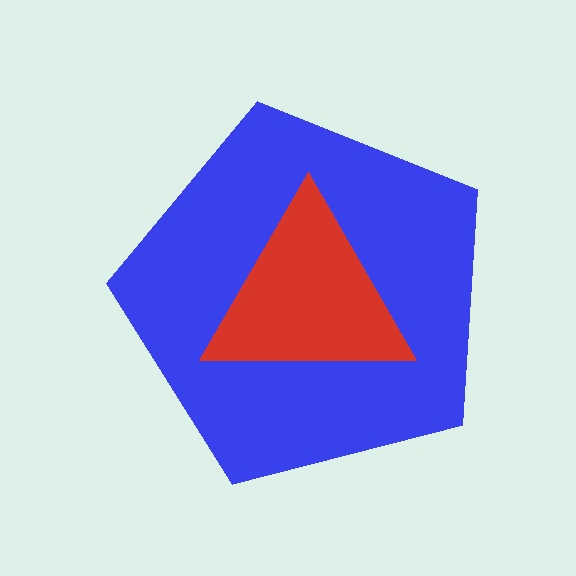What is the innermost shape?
The red triangle.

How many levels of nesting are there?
2.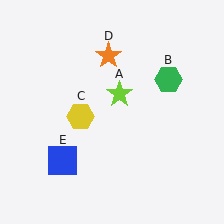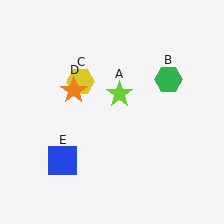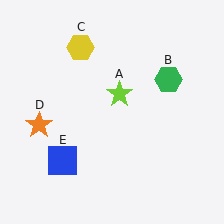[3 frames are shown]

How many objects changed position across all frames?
2 objects changed position: yellow hexagon (object C), orange star (object D).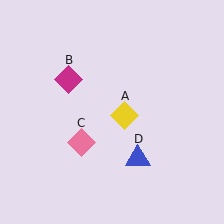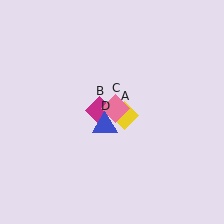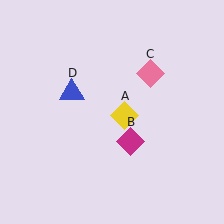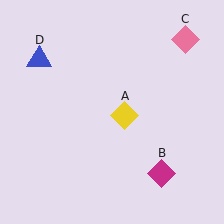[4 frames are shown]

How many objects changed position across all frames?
3 objects changed position: magenta diamond (object B), pink diamond (object C), blue triangle (object D).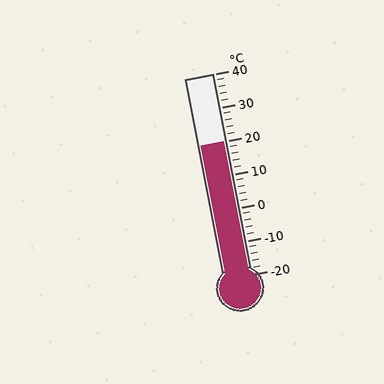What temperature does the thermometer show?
The thermometer shows approximately 20°C.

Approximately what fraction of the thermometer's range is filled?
The thermometer is filled to approximately 65% of its range.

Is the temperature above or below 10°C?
The temperature is above 10°C.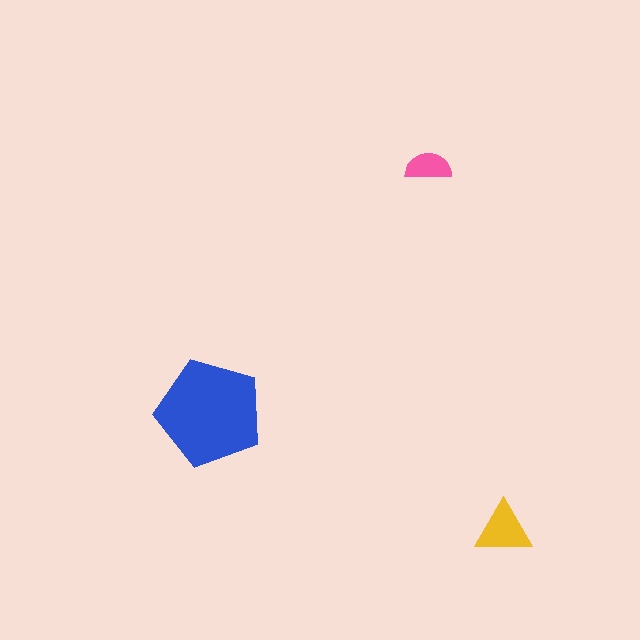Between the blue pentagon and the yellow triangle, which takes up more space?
The blue pentagon.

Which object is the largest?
The blue pentagon.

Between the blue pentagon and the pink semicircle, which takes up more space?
The blue pentagon.